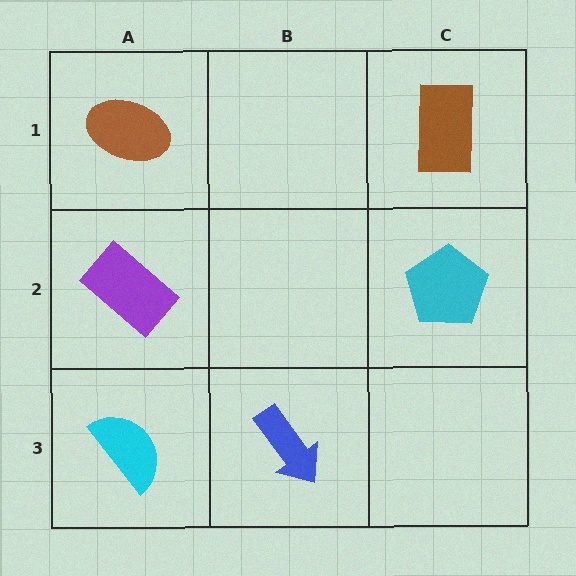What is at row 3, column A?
A cyan semicircle.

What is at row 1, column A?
A brown ellipse.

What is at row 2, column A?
A purple rectangle.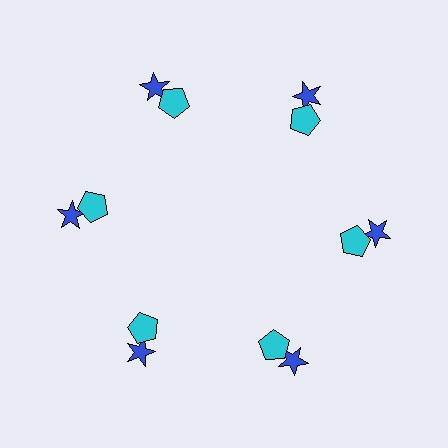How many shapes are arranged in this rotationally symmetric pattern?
There are 12 shapes, arranged in 6 groups of 2.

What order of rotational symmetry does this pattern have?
This pattern has 6-fold rotational symmetry.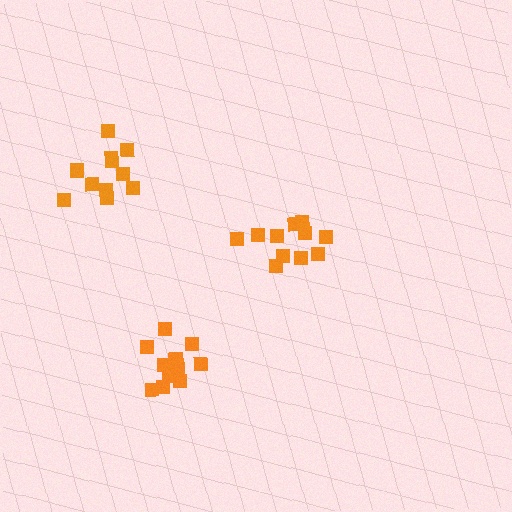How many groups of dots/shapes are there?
There are 3 groups.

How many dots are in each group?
Group 1: 11 dots, Group 2: 11 dots, Group 3: 13 dots (35 total).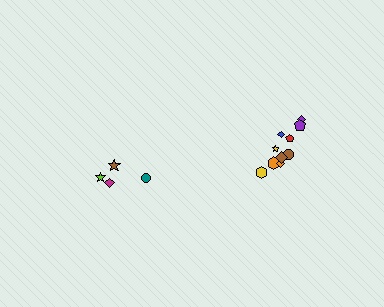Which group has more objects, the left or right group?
The right group.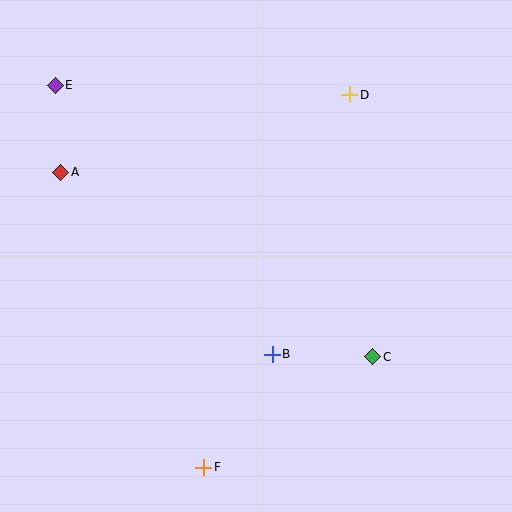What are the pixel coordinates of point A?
Point A is at (61, 172).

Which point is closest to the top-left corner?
Point E is closest to the top-left corner.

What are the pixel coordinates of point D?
Point D is at (350, 95).